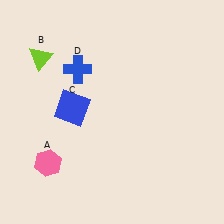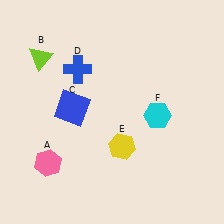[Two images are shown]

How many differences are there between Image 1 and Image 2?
There are 2 differences between the two images.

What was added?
A yellow hexagon (E), a cyan hexagon (F) were added in Image 2.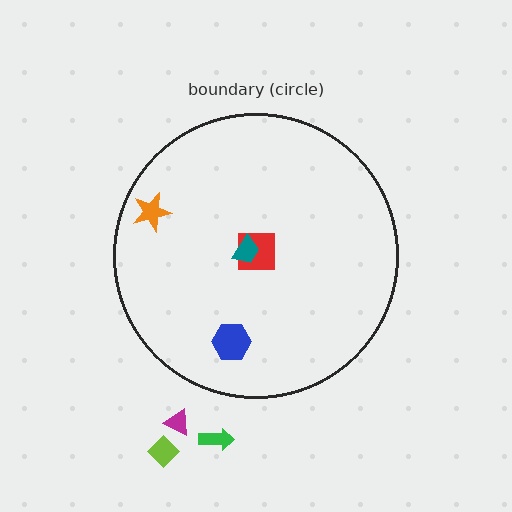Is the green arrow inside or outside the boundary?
Outside.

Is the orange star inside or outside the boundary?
Inside.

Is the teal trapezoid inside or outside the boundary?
Inside.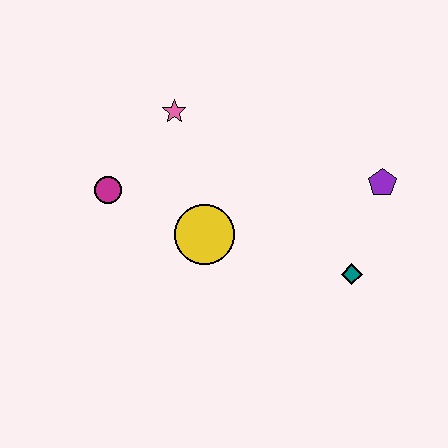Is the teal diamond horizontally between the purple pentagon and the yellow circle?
Yes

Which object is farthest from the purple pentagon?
The magenta circle is farthest from the purple pentagon.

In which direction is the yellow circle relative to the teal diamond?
The yellow circle is to the left of the teal diamond.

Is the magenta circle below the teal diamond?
No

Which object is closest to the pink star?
The magenta circle is closest to the pink star.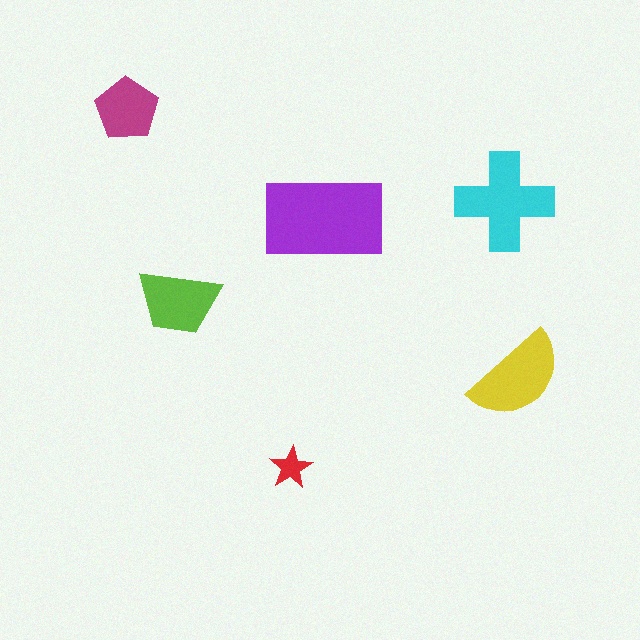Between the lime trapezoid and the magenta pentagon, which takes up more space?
The lime trapezoid.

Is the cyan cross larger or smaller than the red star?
Larger.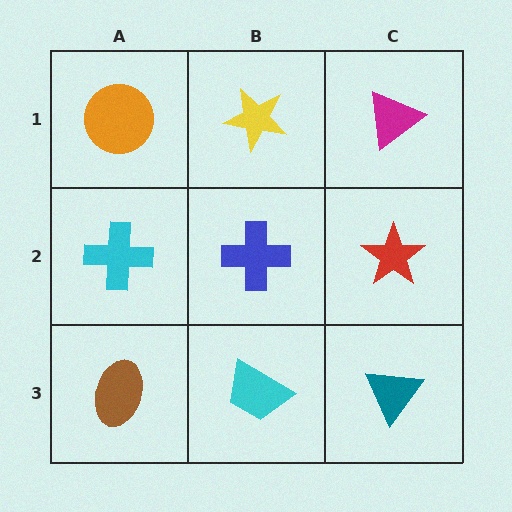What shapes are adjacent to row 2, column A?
An orange circle (row 1, column A), a brown ellipse (row 3, column A), a blue cross (row 2, column B).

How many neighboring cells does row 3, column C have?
2.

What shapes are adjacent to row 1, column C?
A red star (row 2, column C), a yellow star (row 1, column B).